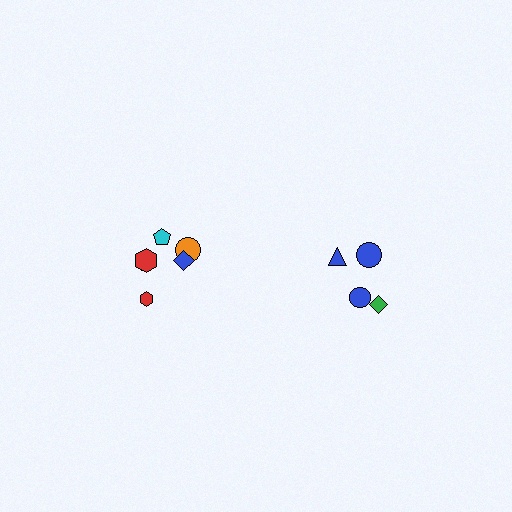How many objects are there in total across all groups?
There are 11 objects.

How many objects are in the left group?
There are 7 objects.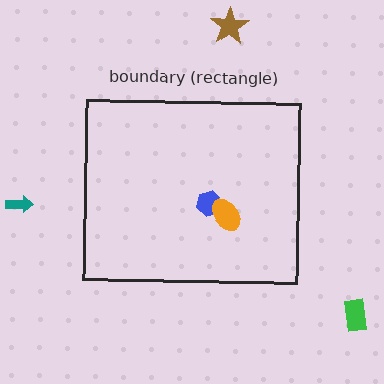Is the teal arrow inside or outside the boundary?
Outside.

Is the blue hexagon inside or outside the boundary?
Inside.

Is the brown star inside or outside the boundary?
Outside.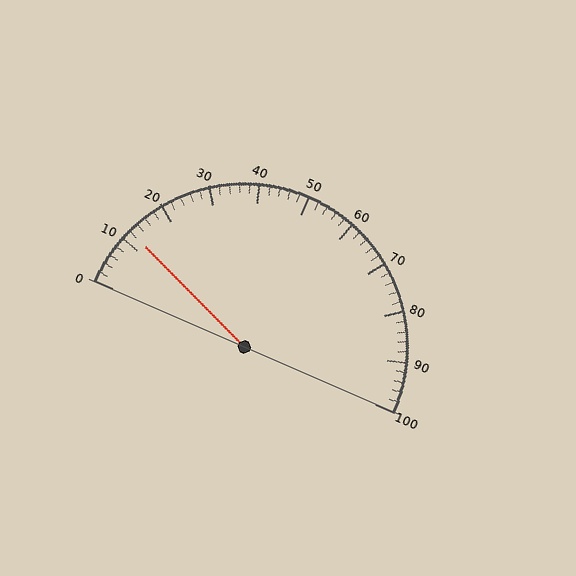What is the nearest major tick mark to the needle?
The nearest major tick mark is 10.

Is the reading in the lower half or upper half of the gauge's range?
The reading is in the lower half of the range (0 to 100).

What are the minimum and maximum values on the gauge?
The gauge ranges from 0 to 100.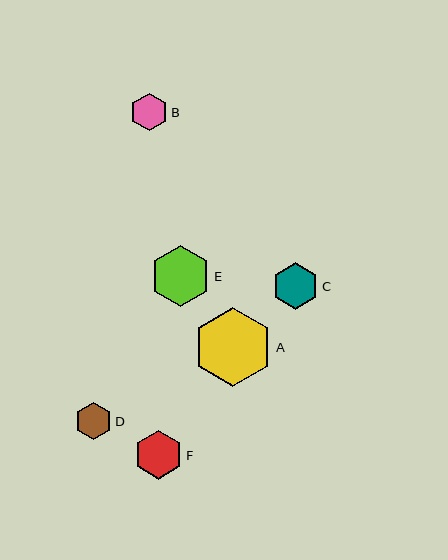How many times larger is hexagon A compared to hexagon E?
Hexagon A is approximately 1.3 times the size of hexagon E.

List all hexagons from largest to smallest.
From largest to smallest: A, E, F, C, D, B.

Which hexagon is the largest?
Hexagon A is the largest with a size of approximately 79 pixels.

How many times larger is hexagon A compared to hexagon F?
Hexagon A is approximately 1.6 times the size of hexagon F.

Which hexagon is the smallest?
Hexagon B is the smallest with a size of approximately 37 pixels.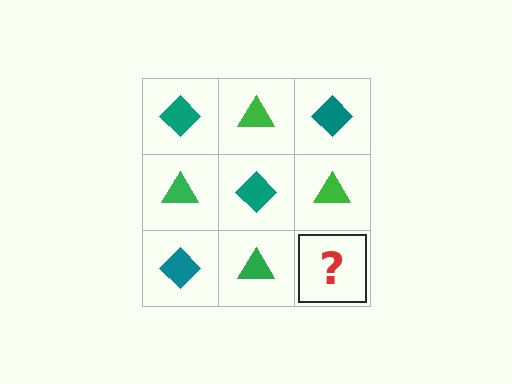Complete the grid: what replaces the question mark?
The question mark should be replaced with a teal diamond.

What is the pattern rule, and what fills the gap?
The rule is that it alternates teal diamond and green triangle in a checkerboard pattern. The gap should be filled with a teal diamond.